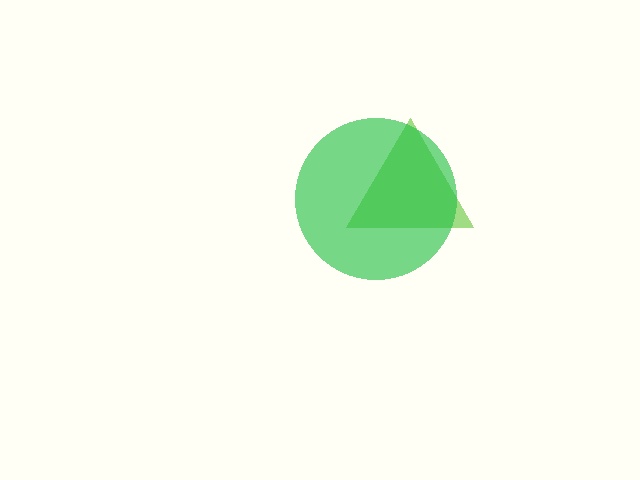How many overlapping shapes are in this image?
There are 2 overlapping shapes in the image.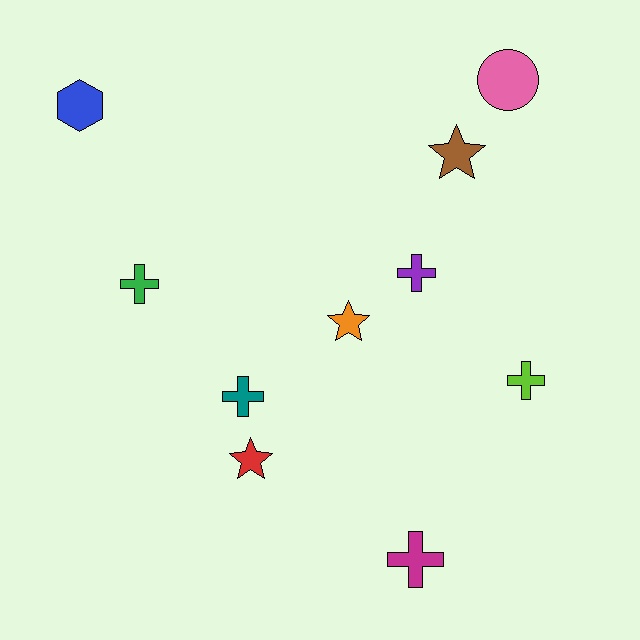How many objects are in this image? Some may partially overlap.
There are 10 objects.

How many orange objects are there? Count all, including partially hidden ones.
There is 1 orange object.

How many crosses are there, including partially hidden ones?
There are 5 crosses.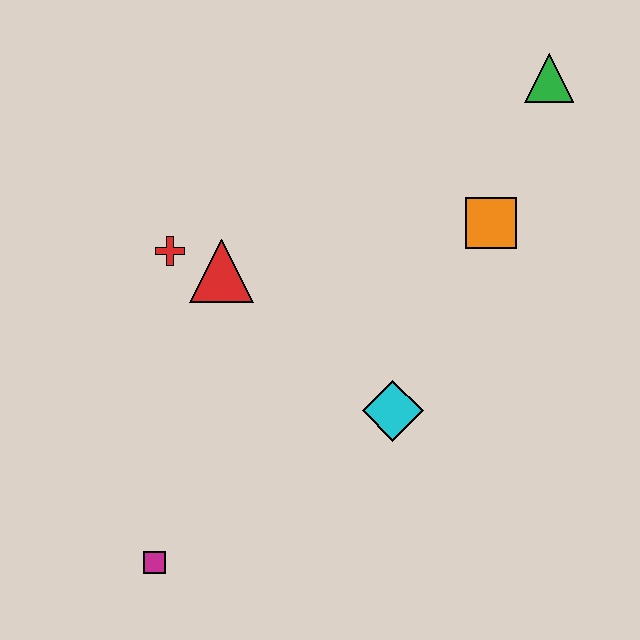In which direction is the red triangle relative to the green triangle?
The red triangle is to the left of the green triangle.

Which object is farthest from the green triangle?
The magenta square is farthest from the green triangle.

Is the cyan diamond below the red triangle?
Yes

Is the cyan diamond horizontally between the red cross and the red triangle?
No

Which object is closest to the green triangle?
The orange square is closest to the green triangle.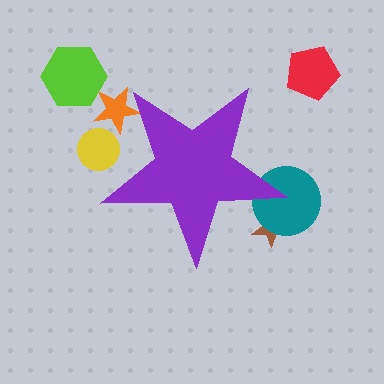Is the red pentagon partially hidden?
No, the red pentagon is fully visible.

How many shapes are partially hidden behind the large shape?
4 shapes are partially hidden.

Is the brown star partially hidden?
Yes, the brown star is partially hidden behind the purple star.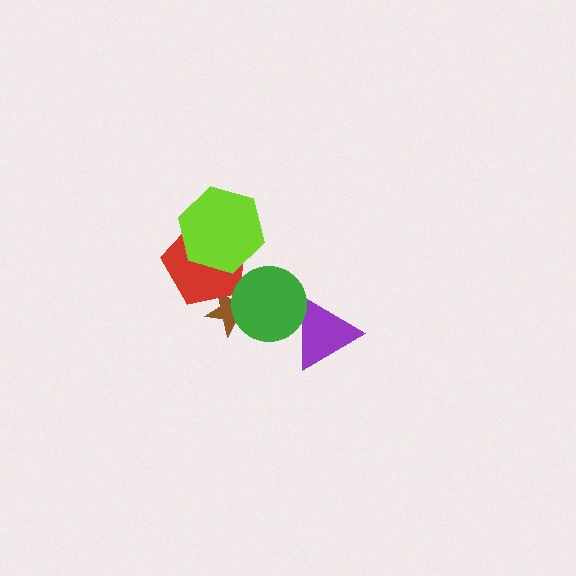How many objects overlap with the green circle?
2 objects overlap with the green circle.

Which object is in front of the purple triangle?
The green circle is in front of the purple triangle.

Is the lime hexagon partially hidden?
No, no other shape covers it.